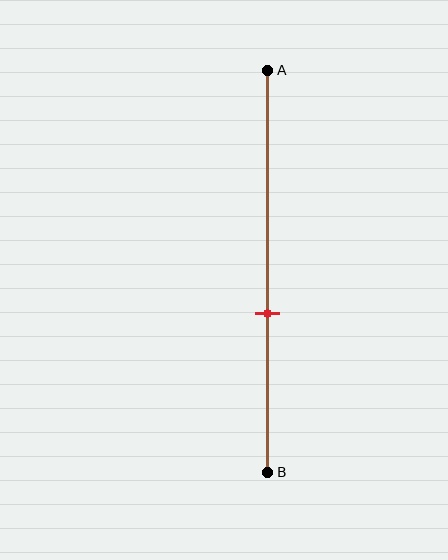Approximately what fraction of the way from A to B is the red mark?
The red mark is approximately 60% of the way from A to B.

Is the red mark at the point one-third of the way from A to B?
No, the mark is at about 60% from A, not at the 33% one-third point.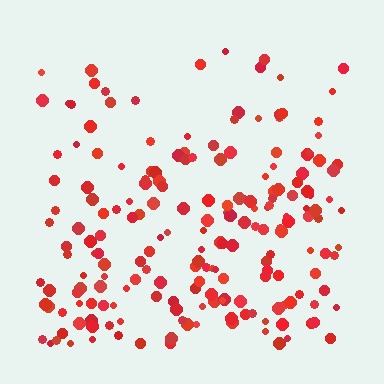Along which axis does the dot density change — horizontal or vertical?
Vertical.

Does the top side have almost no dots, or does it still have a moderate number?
Still a moderate number, just noticeably fewer than the bottom.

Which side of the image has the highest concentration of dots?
The bottom.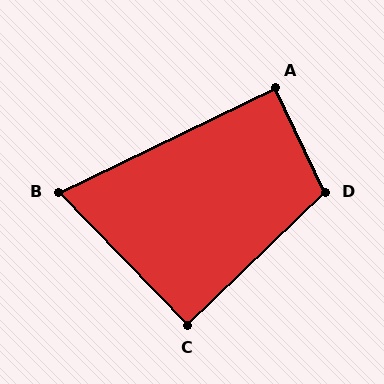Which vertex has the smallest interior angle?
B, at approximately 71 degrees.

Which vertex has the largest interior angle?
D, at approximately 109 degrees.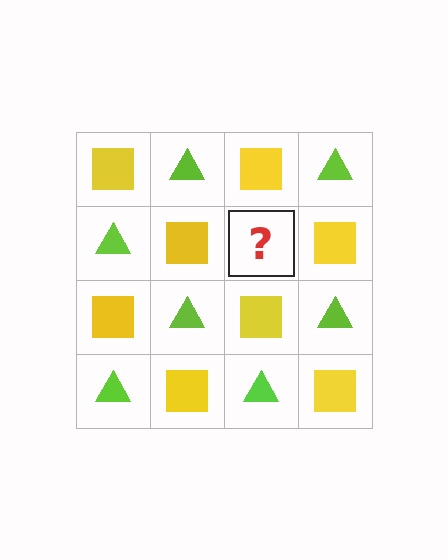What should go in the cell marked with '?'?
The missing cell should contain a lime triangle.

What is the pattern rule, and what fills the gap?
The rule is that it alternates yellow square and lime triangle in a checkerboard pattern. The gap should be filled with a lime triangle.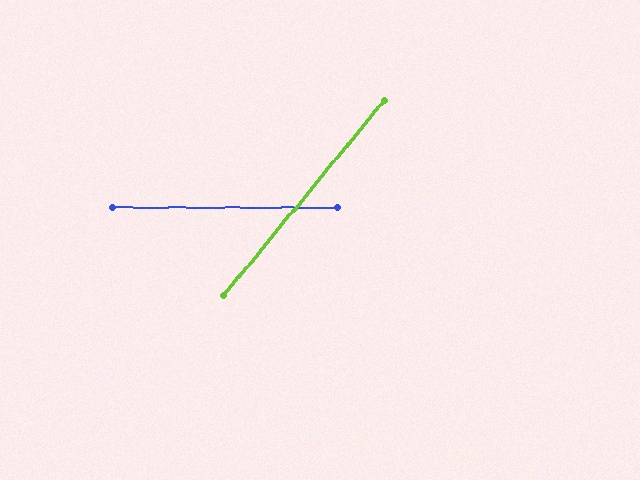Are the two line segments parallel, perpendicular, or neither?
Neither parallel nor perpendicular — they differ by about 51°.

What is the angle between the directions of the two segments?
Approximately 51 degrees.